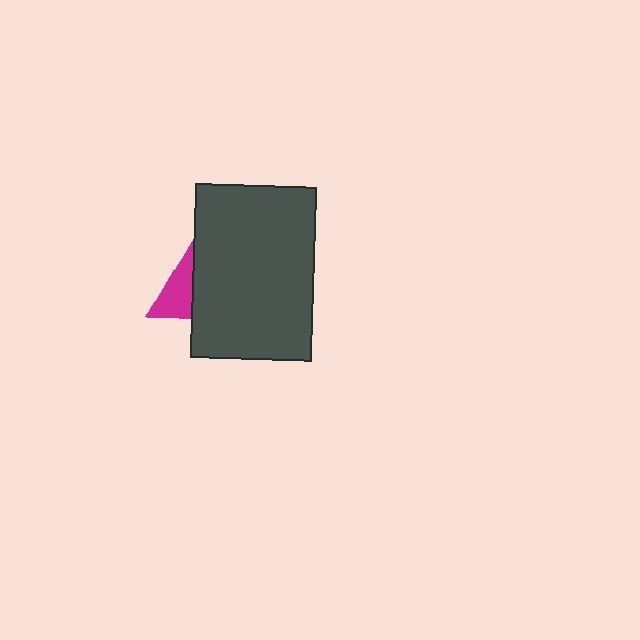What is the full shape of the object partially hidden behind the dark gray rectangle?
The partially hidden object is a magenta triangle.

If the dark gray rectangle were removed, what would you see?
You would see the complete magenta triangle.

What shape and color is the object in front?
The object in front is a dark gray rectangle.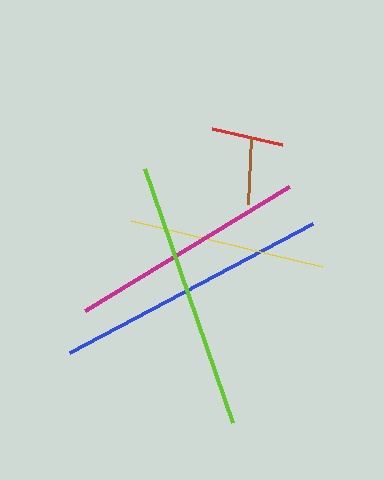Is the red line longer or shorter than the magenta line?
The magenta line is longer than the red line.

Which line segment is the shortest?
The brown line is the shortest at approximately 67 pixels.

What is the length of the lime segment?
The lime segment is approximately 268 pixels long.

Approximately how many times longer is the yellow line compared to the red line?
The yellow line is approximately 2.8 times the length of the red line.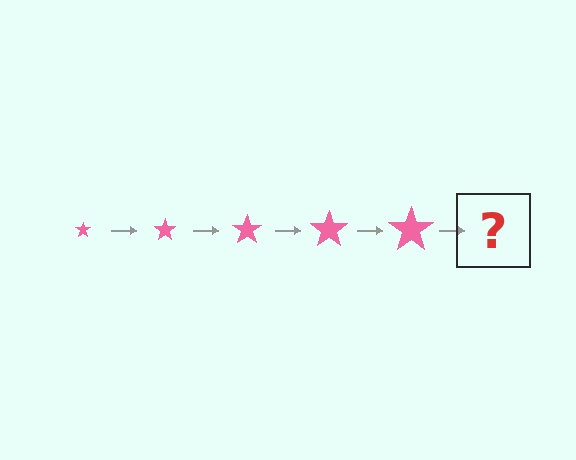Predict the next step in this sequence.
The next step is a pink star, larger than the previous one.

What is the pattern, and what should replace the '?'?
The pattern is that the star gets progressively larger each step. The '?' should be a pink star, larger than the previous one.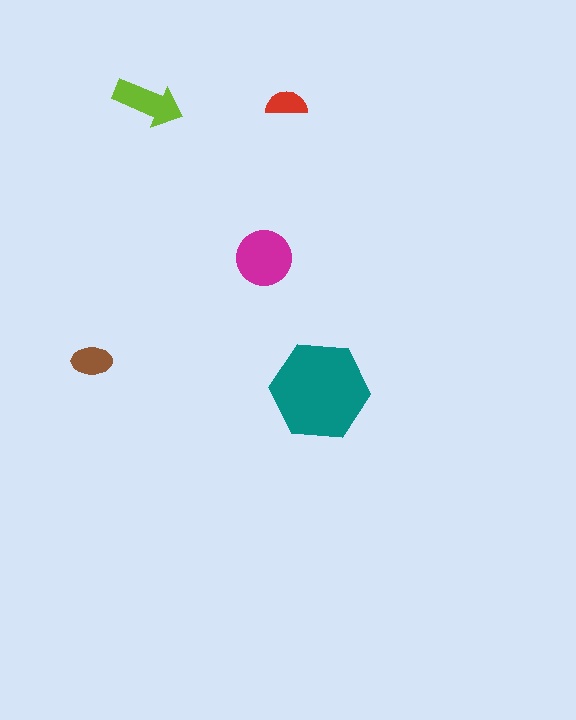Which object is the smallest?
The red semicircle.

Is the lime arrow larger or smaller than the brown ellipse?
Larger.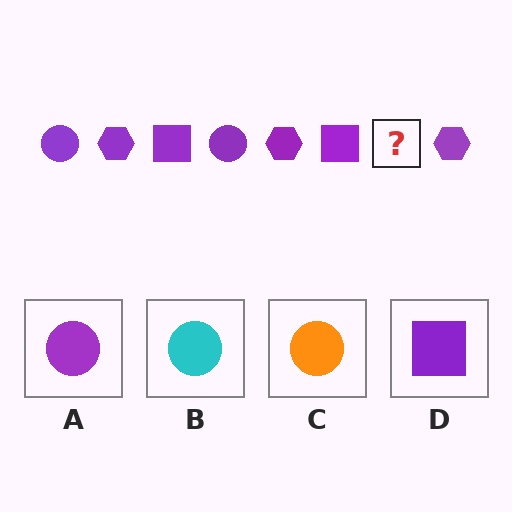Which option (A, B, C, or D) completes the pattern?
A.